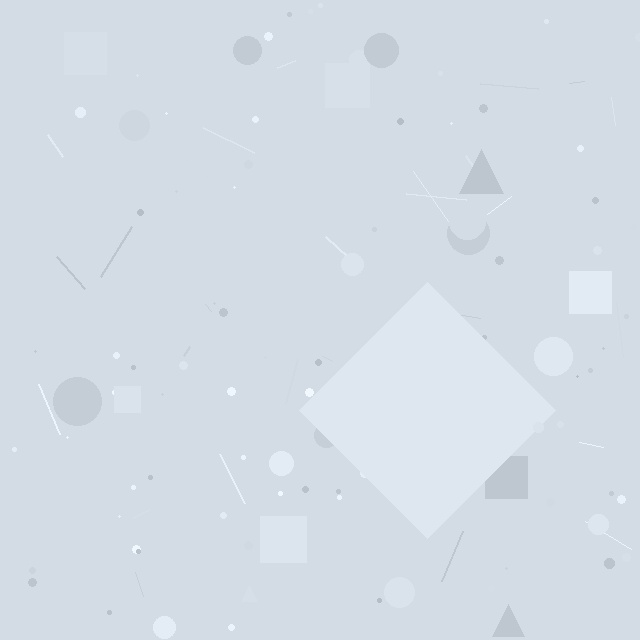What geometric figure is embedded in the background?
A diamond is embedded in the background.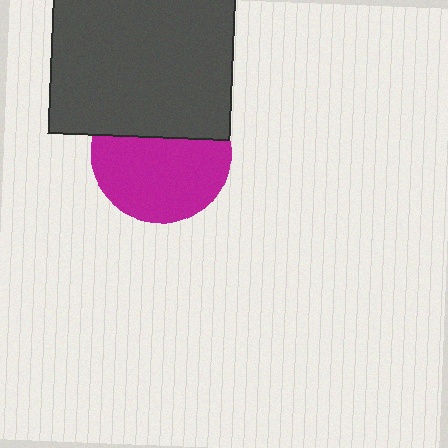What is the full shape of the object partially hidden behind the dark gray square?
The partially hidden object is a magenta circle.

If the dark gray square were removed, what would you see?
You would see the complete magenta circle.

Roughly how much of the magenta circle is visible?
About half of it is visible (roughly 63%).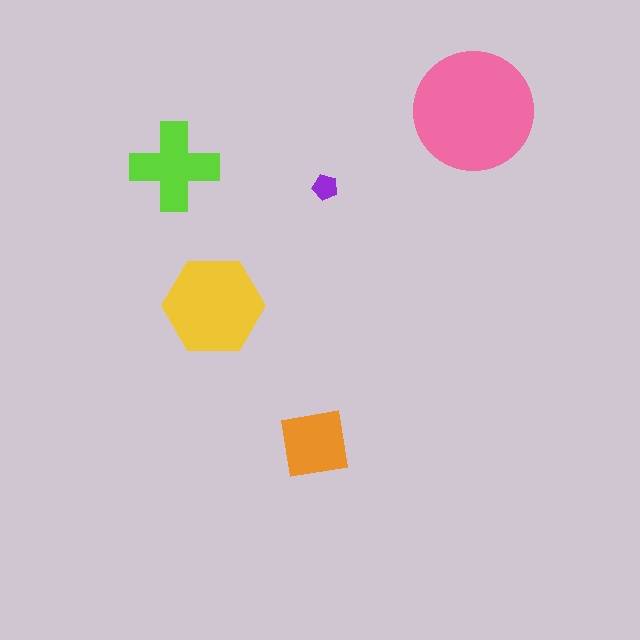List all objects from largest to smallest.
The pink circle, the yellow hexagon, the lime cross, the orange square, the purple pentagon.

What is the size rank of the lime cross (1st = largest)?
3rd.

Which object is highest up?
The pink circle is topmost.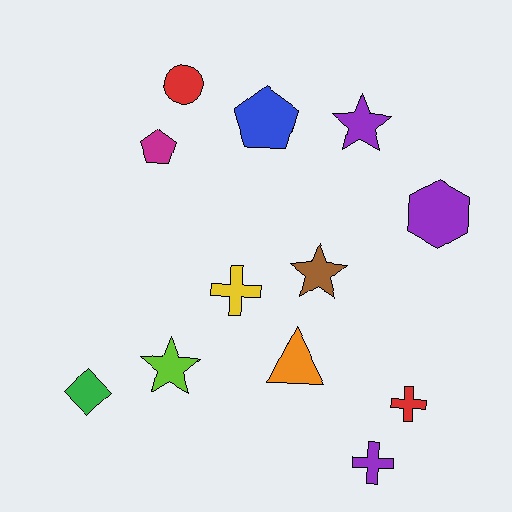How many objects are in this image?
There are 12 objects.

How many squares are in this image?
There are no squares.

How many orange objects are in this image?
There is 1 orange object.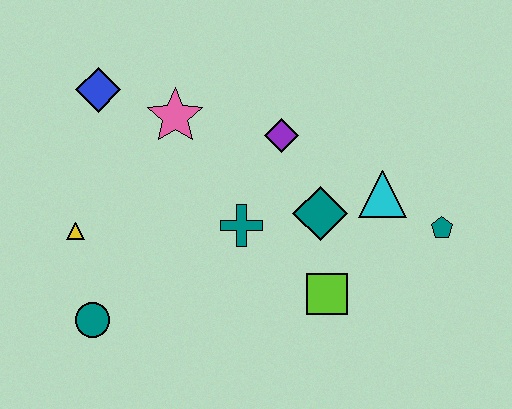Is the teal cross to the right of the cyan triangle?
No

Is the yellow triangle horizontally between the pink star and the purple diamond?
No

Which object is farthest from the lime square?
The blue diamond is farthest from the lime square.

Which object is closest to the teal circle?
The yellow triangle is closest to the teal circle.